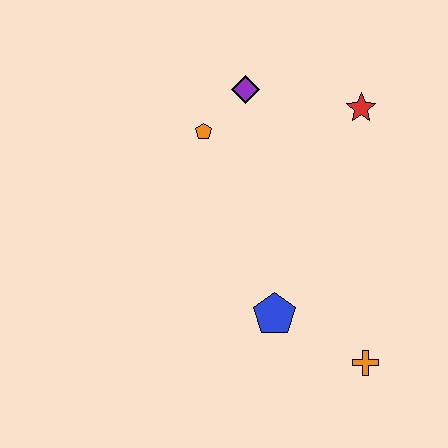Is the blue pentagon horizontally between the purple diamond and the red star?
Yes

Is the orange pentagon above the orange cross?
Yes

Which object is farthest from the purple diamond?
The orange cross is farthest from the purple diamond.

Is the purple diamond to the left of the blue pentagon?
Yes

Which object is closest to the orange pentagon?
The purple diamond is closest to the orange pentagon.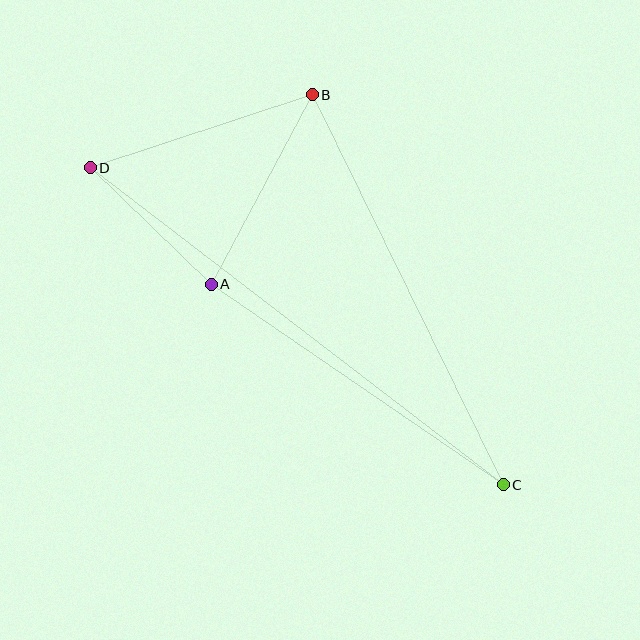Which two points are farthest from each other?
Points C and D are farthest from each other.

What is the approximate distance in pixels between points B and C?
The distance between B and C is approximately 434 pixels.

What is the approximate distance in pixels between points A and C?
The distance between A and C is approximately 354 pixels.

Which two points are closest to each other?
Points A and D are closest to each other.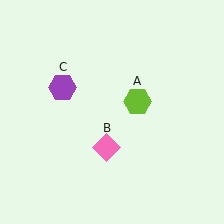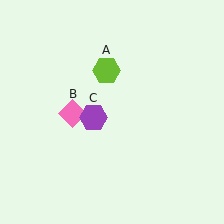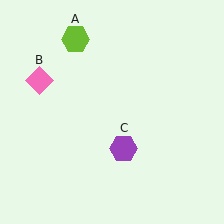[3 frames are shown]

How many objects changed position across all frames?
3 objects changed position: lime hexagon (object A), pink diamond (object B), purple hexagon (object C).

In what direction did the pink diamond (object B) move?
The pink diamond (object B) moved up and to the left.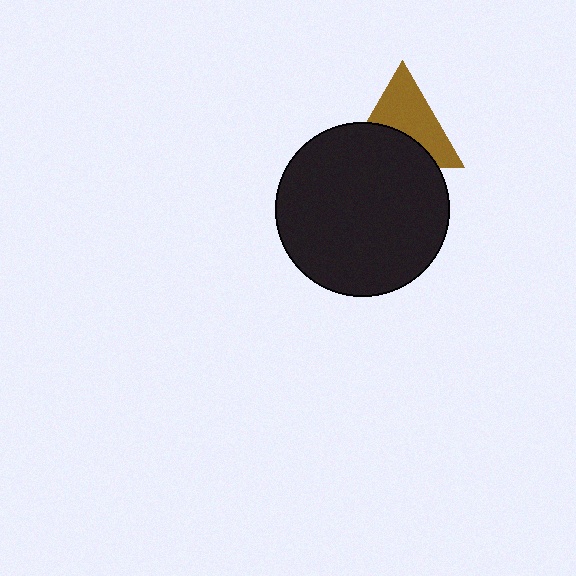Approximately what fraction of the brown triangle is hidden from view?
Roughly 43% of the brown triangle is hidden behind the black circle.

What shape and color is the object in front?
The object in front is a black circle.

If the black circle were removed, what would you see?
You would see the complete brown triangle.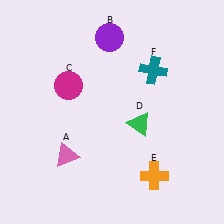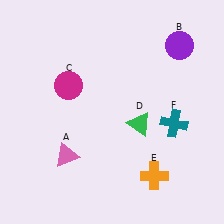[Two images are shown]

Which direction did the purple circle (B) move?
The purple circle (B) moved right.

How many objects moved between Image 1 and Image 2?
2 objects moved between the two images.